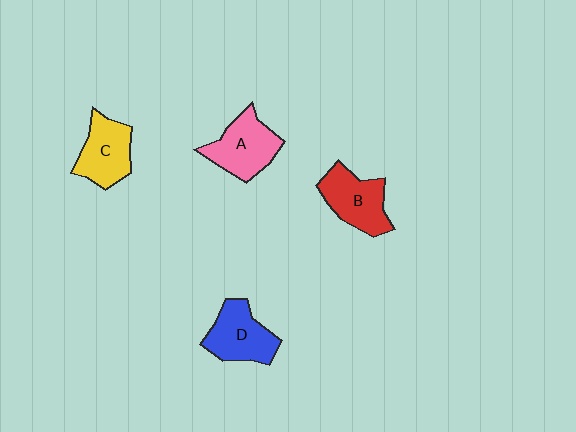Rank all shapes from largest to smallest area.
From largest to smallest: A (pink), B (red), D (blue), C (yellow).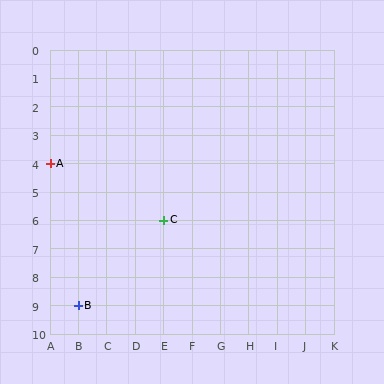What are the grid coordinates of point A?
Point A is at grid coordinates (A, 4).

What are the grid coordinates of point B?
Point B is at grid coordinates (B, 9).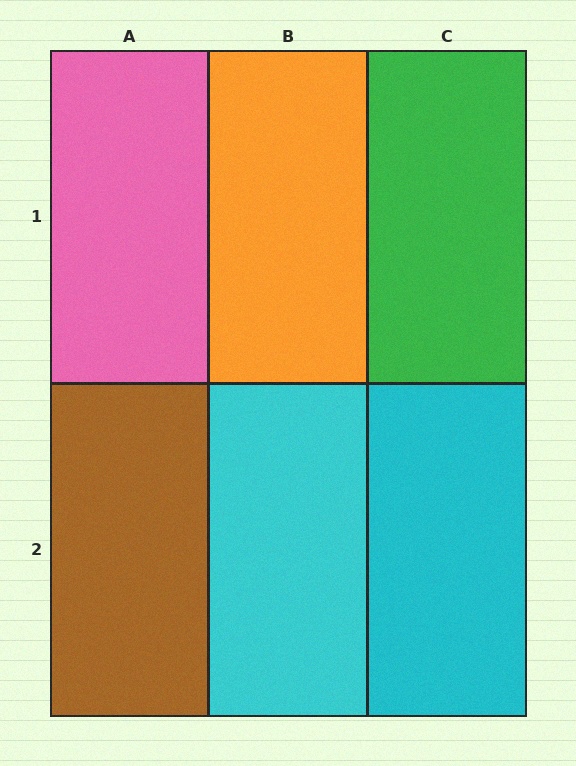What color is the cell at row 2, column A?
Brown.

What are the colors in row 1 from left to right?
Pink, orange, green.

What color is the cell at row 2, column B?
Cyan.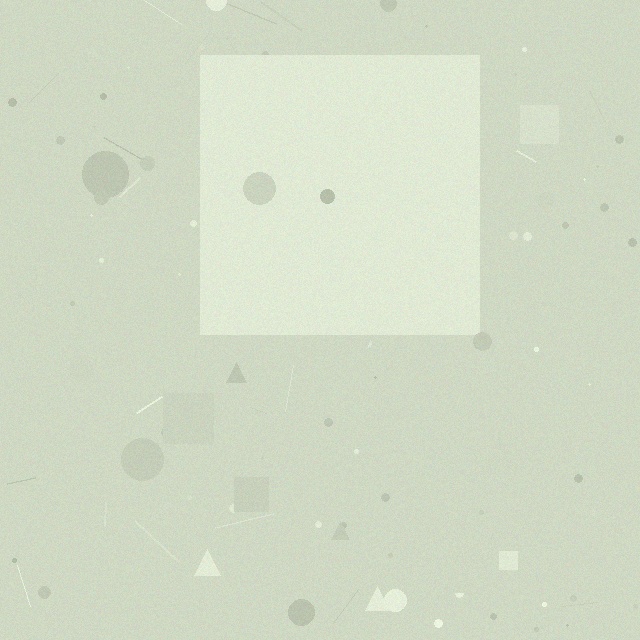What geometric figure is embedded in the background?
A square is embedded in the background.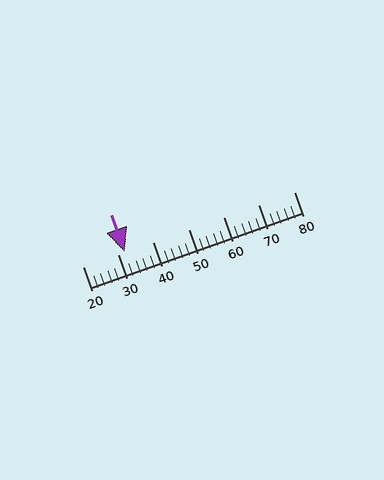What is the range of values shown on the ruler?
The ruler shows values from 20 to 80.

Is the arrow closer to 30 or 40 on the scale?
The arrow is closer to 30.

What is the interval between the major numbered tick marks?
The major tick marks are spaced 10 units apart.